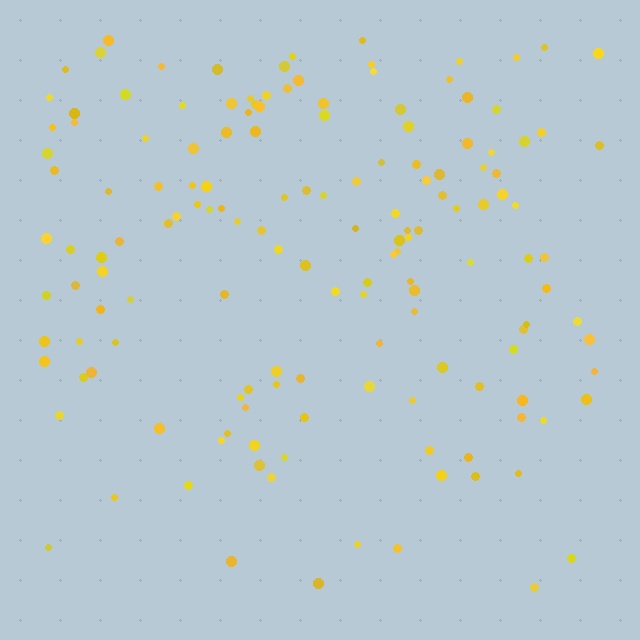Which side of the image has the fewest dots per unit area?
The bottom.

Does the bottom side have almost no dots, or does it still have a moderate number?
Still a moderate number, just noticeably fewer than the top.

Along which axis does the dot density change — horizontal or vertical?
Vertical.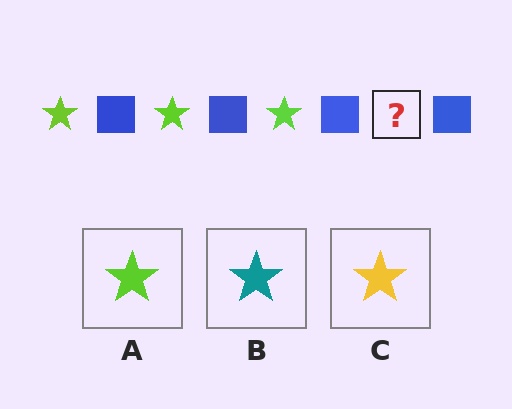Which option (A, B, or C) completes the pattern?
A.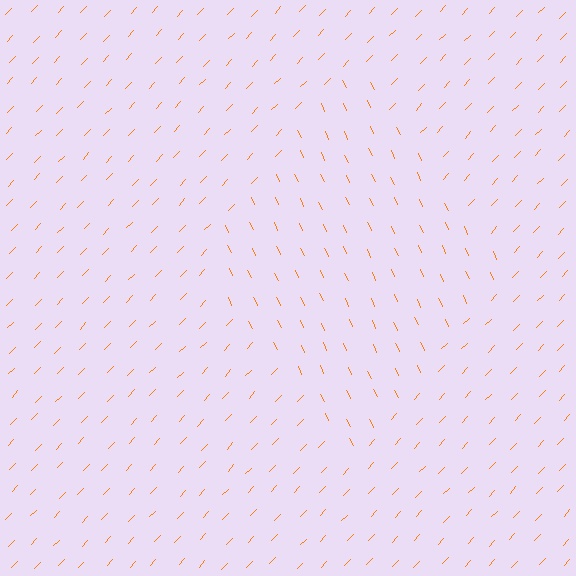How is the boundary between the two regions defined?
The boundary is defined purely by a change in line orientation (approximately 69 degrees difference). All lines are the same color and thickness.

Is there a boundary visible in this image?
Yes, there is a texture boundary formed by a change in line orientation.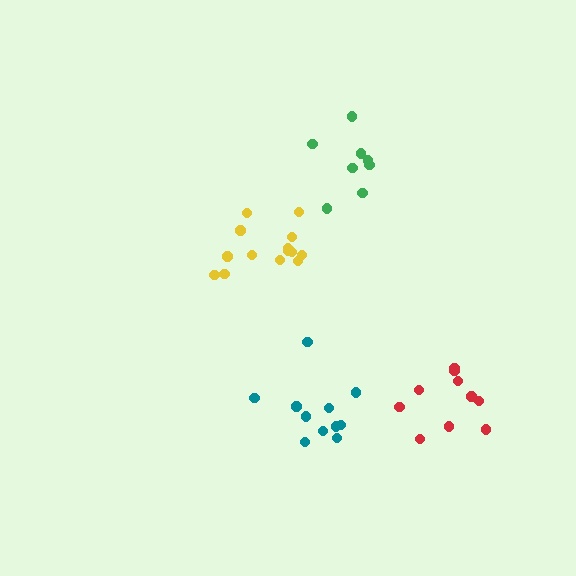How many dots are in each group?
Group 1: 14 dots, Group 2: 10 dots, Group 3: 11 dots, Group 4: 8 dots (43 total).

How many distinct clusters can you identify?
There are 4 distinct clusters.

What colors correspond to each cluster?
The clusters are colored: yellow, red, teal, green.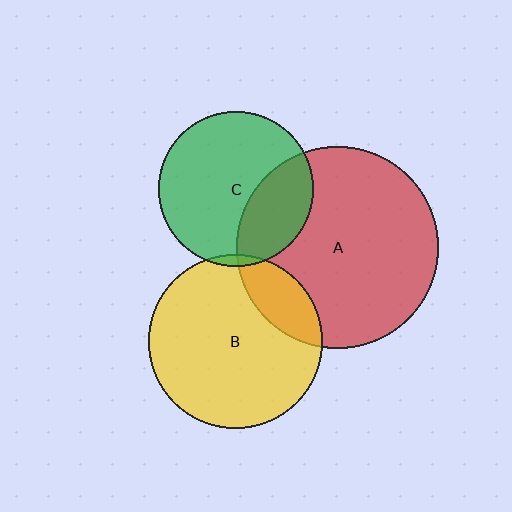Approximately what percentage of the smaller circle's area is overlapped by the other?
Approximately 20%.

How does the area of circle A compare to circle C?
Approximately 1.7 times.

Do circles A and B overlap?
Yes.